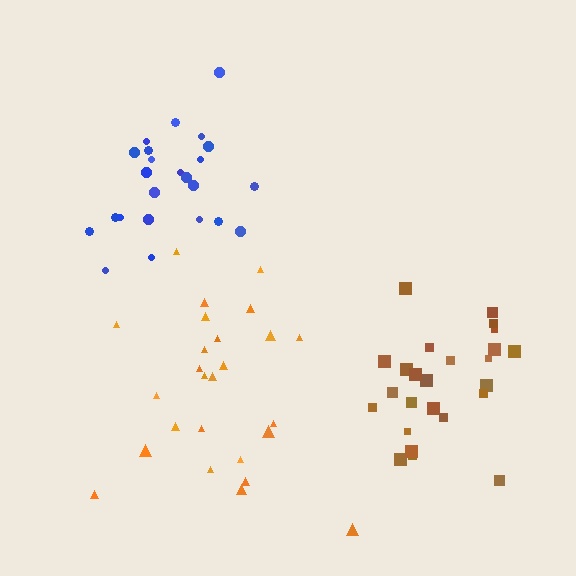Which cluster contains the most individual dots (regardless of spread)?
Orange (26).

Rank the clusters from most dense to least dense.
blue, orange, brown.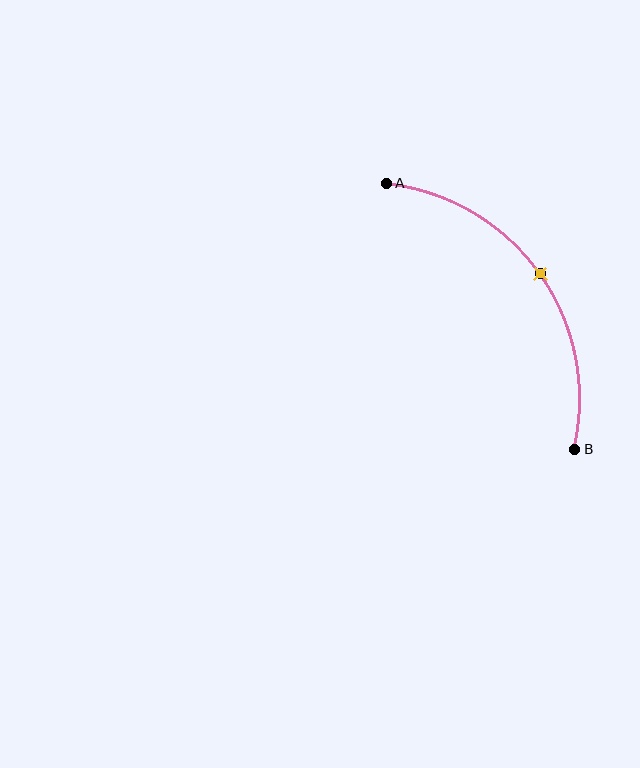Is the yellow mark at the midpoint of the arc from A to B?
Yes. The yellow mark lies on the arc at equal arc-length from both A and B — it is the arc midpoint.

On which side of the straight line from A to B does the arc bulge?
The arc bulges above and to the right of the straight line connecting A and B.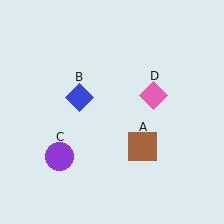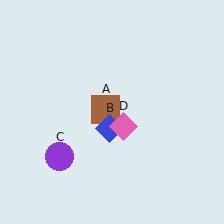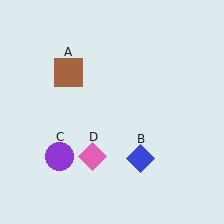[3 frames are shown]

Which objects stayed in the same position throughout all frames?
Purple circle (object C) remained stationary.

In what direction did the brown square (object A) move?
The brown square (object A) moved up and to the left.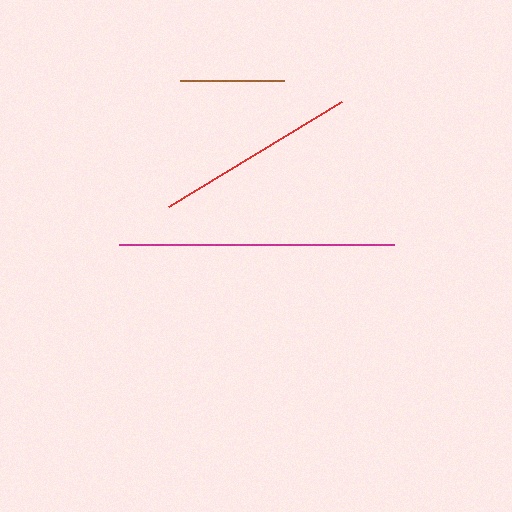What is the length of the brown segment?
The brown segment is approximately 104 pixels long.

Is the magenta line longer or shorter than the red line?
The magenta line is longer than the red line.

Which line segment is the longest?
The magenta line is the longest at approximately 276 pixels.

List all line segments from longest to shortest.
From longest to shortest: magenta, red, brown.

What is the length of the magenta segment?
The magenta segment is approximately 276 pixels long.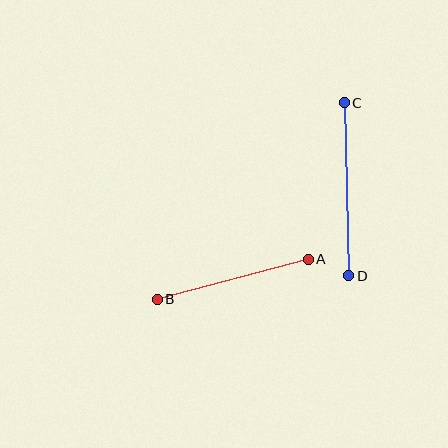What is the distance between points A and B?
The distance is approximately 156 pixels.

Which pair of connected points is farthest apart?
Points C and D are farthest apart.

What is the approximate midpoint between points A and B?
The midpoint is at approximately (233, 279) pixels.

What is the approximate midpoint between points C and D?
The midpoint is at approximately (347, 189) pixels.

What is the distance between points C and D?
The distance is approximately 173 pixels.